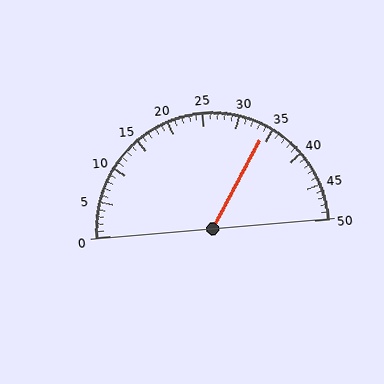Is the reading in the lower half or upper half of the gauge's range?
The reading is in the upper half of the range (0 to 50).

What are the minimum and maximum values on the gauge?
The gauge ranges from 0 to 50.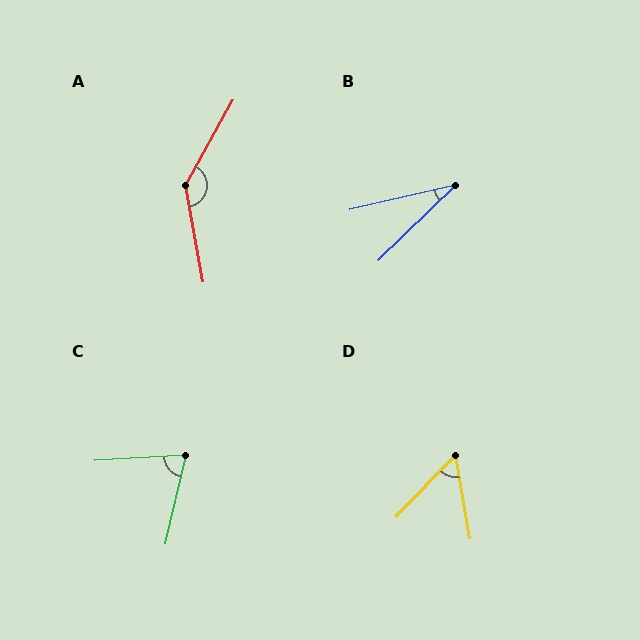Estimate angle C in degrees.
Approximately 74 degrees.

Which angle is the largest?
A, at approximately 140 degrees.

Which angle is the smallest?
B, at approximately 32 degrees.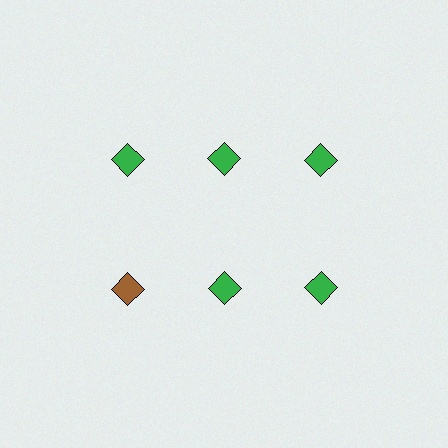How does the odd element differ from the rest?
It has a different color: brown instead of green.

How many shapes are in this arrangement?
There are 6 shapes arranged in a grid pattern.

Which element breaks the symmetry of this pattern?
The brown diamond in the second row, leftmost column breaks the symmetry. All other shapes are green diamonds.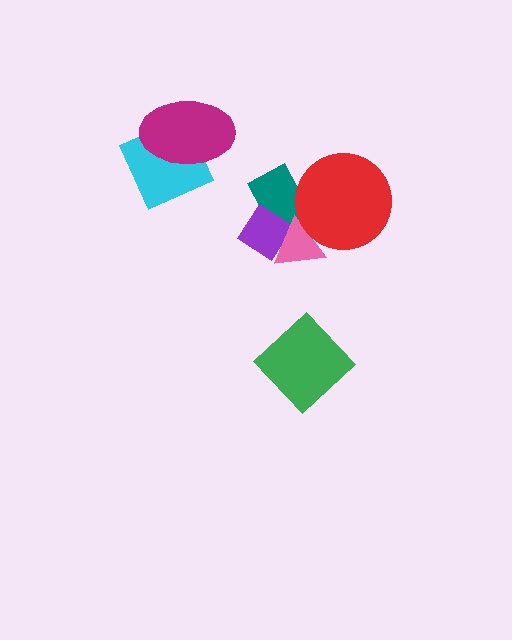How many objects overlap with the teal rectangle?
3 objects overlap with the teal rectangle.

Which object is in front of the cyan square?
The magenta ellipse is in front of the cyan square.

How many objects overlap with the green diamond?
0 objects overlap with the green diamond.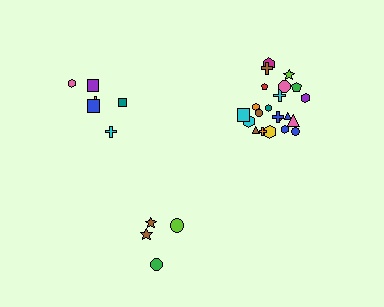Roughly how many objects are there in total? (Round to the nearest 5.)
Roughly 30 objects in total.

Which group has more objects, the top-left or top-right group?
The top-right group.